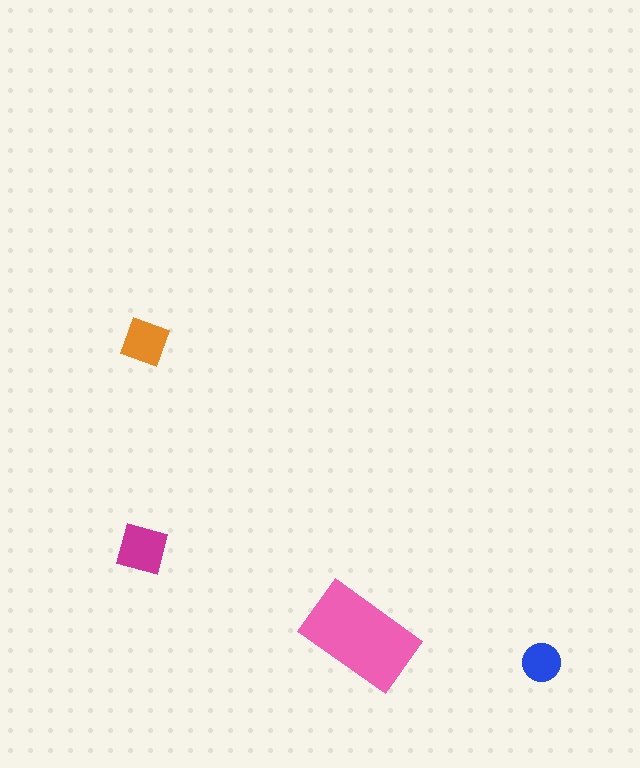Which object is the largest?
The pink rectangle.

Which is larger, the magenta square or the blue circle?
The magenta square.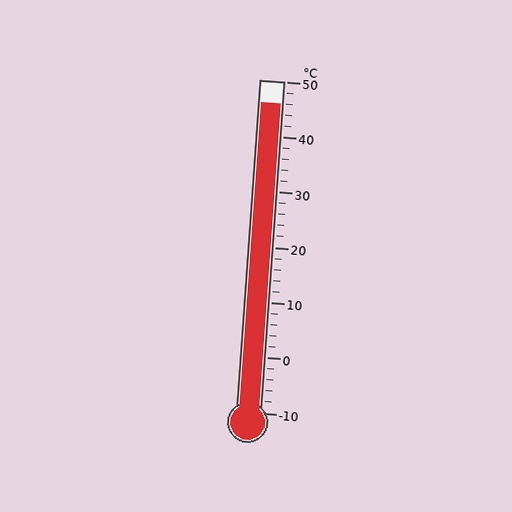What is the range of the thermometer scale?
The thermometer scale ranges from -10°C to 50°C.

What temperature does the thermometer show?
The thermometer shows approximately 46°C.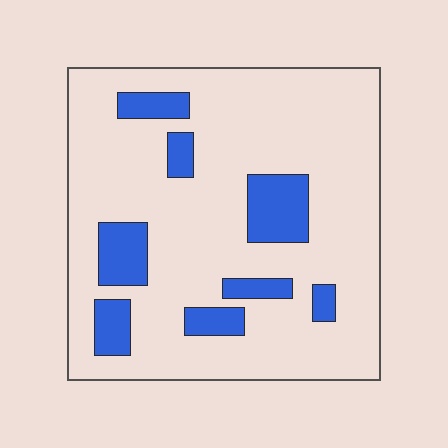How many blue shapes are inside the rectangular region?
8.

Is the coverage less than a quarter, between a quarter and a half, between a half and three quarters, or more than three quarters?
Less than a quarter.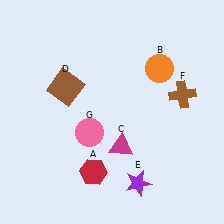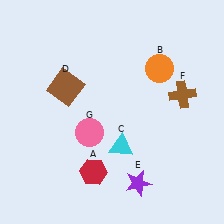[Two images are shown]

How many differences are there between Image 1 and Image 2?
There is 1 difference between the two images.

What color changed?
The triangle (C) changed from magenta in Image 1 to cyan in Image 2.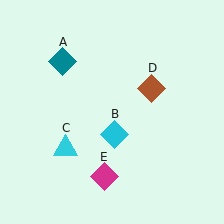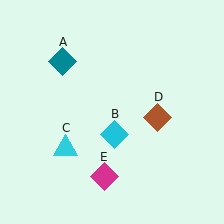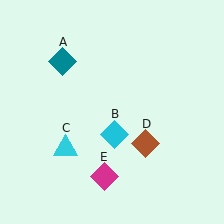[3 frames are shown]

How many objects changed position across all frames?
1 object changed position: brown diamond (object D).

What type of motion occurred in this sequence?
The brown diamond (object D) rotated clockwise around the center of the scene.